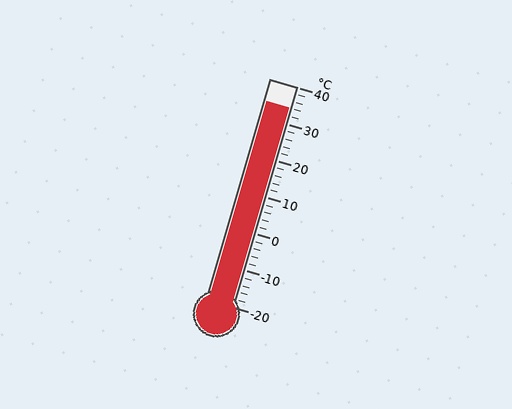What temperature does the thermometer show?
The thermometer shows approximately 34°C.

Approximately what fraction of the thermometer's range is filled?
The thermometer is filled to approximately 90% of its range.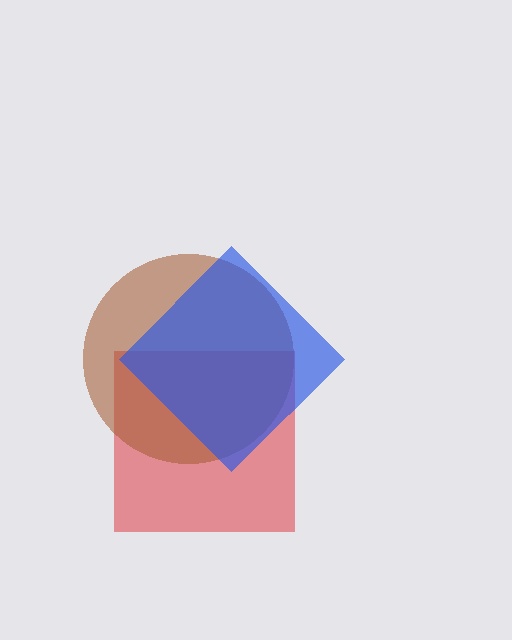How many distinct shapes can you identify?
There are 3 distinct shapes: a red square, a brown circle, a blue diamond.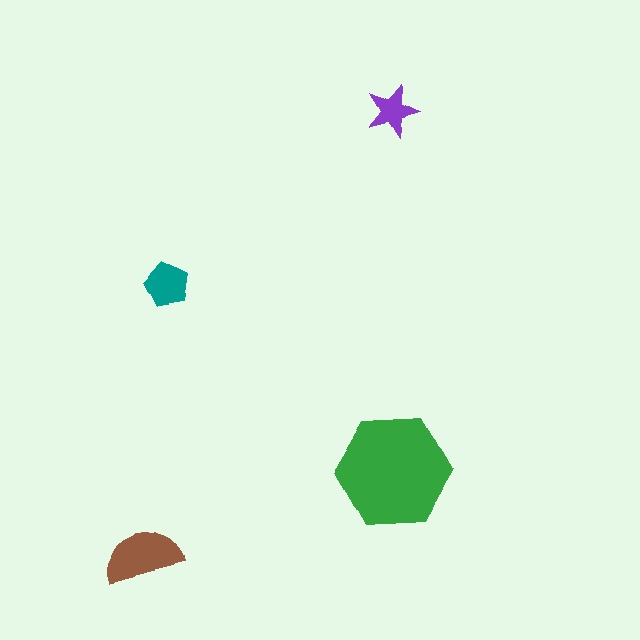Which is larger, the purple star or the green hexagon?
The green hexagon.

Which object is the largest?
The green hexagon.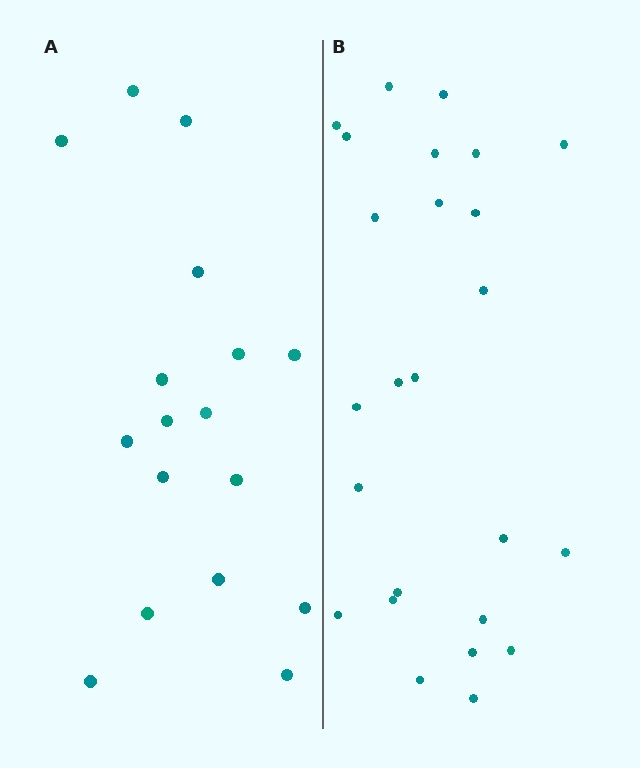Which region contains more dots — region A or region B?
Region B (the right region) has more dots.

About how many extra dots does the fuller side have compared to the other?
Region B has roughly 8 or so more dots than region A.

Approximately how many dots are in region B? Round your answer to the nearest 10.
About 20 dots. (The exact count is 25, which rounds to 20.)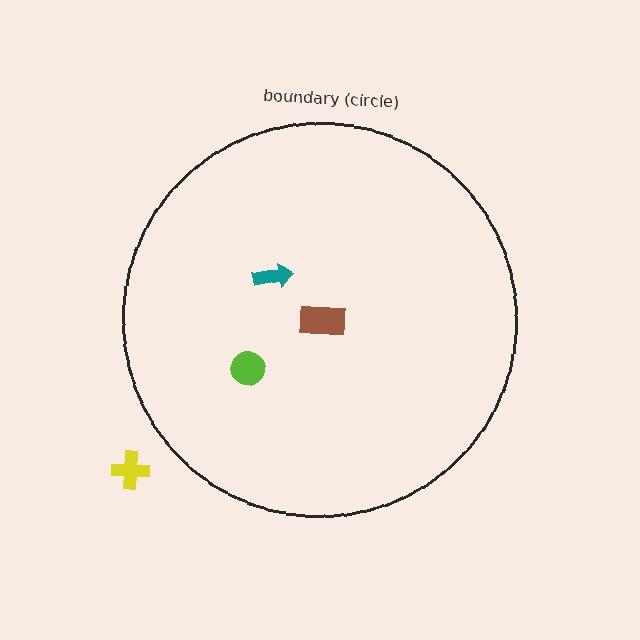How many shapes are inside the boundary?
4 inside, 1 outside.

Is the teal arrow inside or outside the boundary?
Inside.